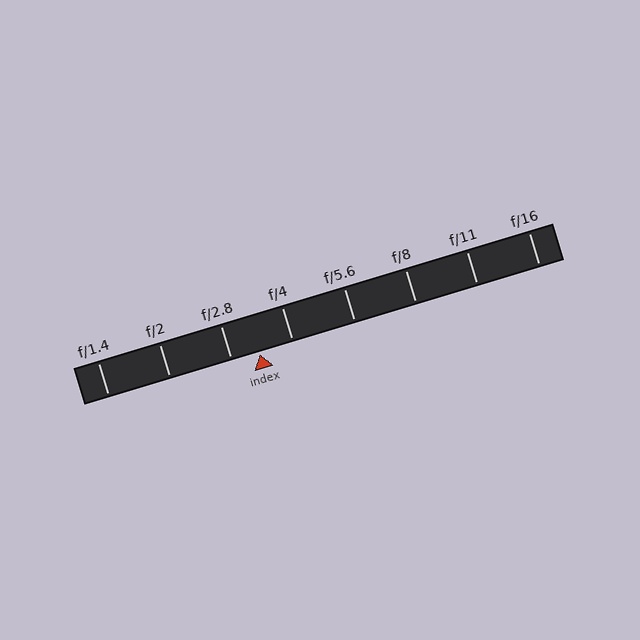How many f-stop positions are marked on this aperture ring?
There are 8 f-stop positions marked.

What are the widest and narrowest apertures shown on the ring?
The widest aperture shown is f/1.4 and the narrowest is f/16.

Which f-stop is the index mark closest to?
The index mark is closest to f/2.8.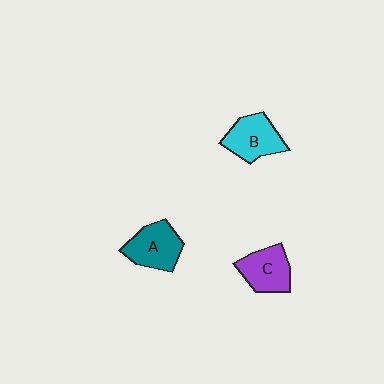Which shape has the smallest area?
Shape C (purple).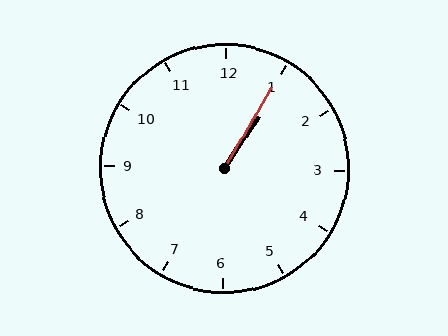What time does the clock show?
1:05.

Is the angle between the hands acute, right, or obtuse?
It is acute.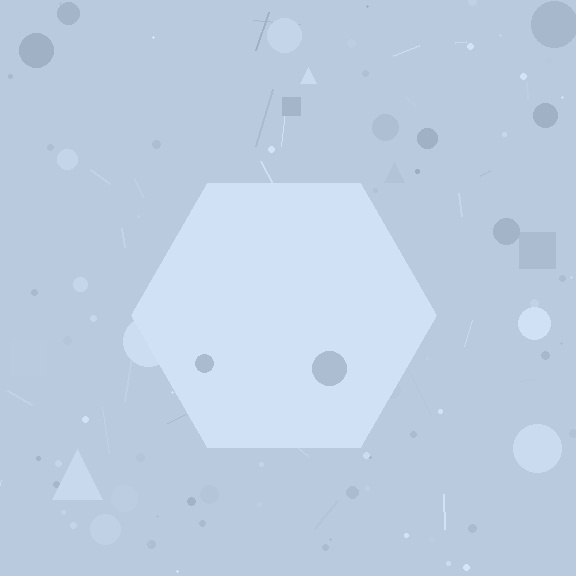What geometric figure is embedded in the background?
A hexagon is embedded in the background.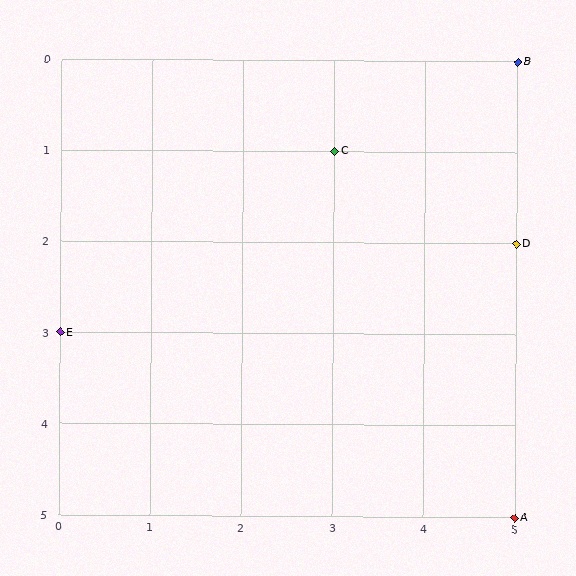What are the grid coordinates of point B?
Point B is at grid coordinates (5, 0).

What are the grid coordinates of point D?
Point D is at grid coordinates (5, 2).